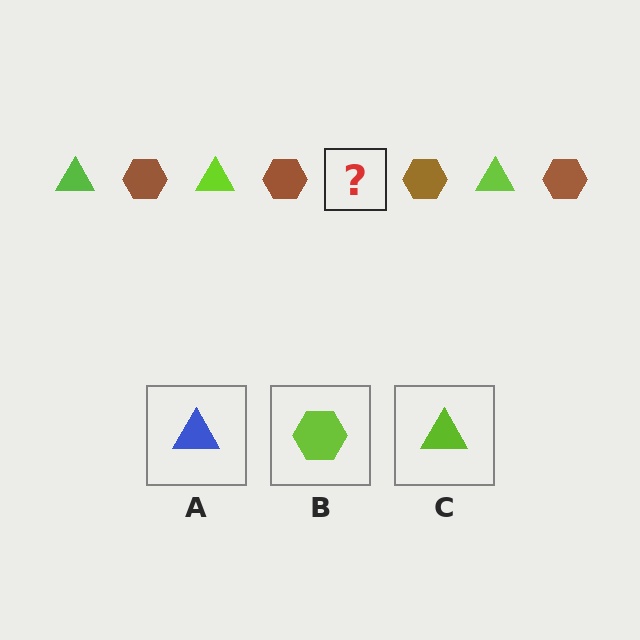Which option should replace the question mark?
Option C.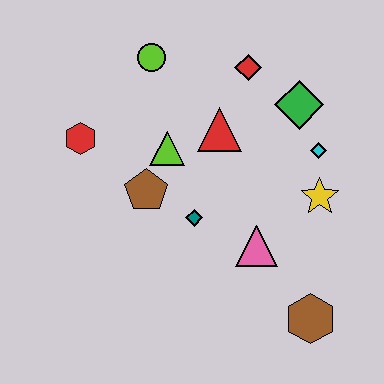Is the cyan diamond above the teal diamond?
Yes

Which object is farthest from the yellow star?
The red hexagon is farthest from the yellow star.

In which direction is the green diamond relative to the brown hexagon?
The green diamond is above the brown hexagon.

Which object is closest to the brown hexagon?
The pink triangle is closest to the brown hexagon.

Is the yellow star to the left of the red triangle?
No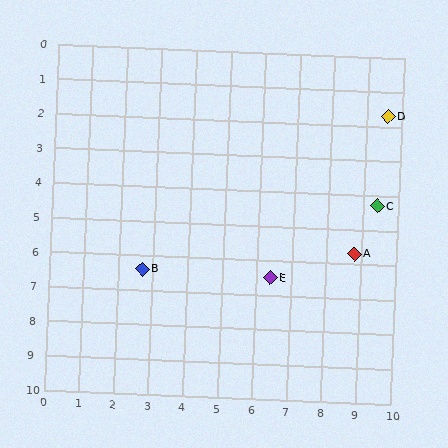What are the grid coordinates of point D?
Point D is at approximately (9.6, 1.7).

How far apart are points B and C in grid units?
Points B and C are about 7.0 grid units apart.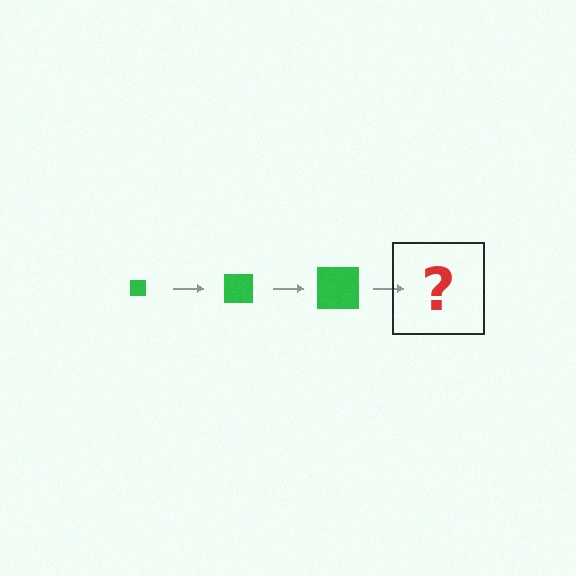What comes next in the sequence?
The next element should be a green square, larger than the previous one.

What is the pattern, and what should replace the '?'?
The pattern is that the square gets progressively larger each step. The '?' should be a green square, larger than the previous one.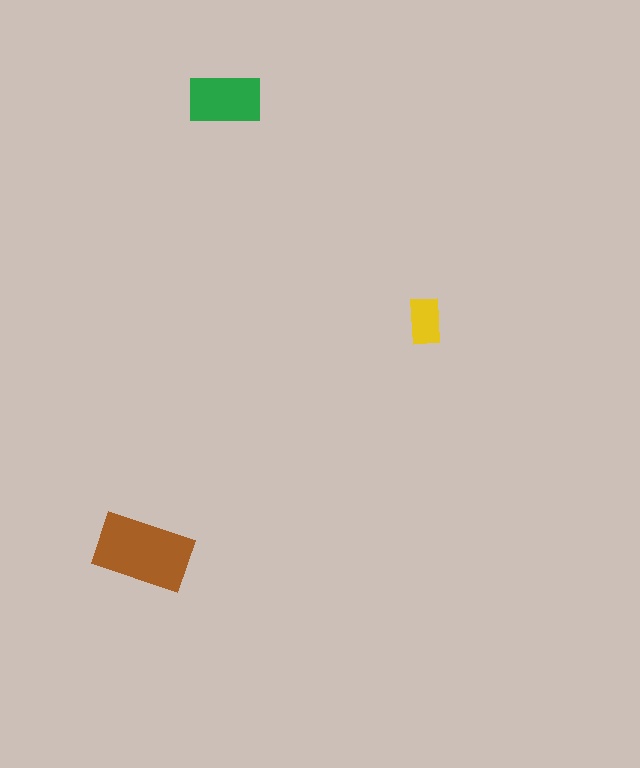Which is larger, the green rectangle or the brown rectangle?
The brown one.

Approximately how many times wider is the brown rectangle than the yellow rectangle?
About 2 times wider.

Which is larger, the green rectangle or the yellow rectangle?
The green one.